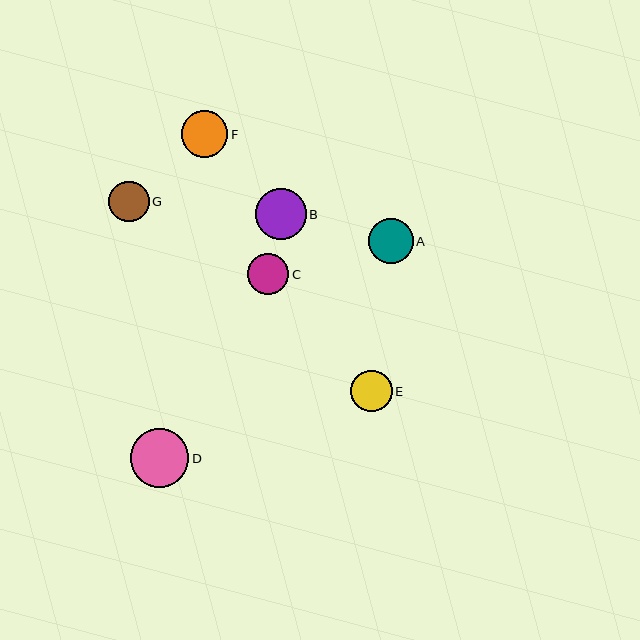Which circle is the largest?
Circle D is the largest with a size of approximately 58 pixels.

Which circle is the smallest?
Circle G is the smallest with a size of approximately 41 pixels.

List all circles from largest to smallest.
From largest to smallest: D, B, F, A, E, C, G.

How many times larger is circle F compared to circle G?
Circle F is approximately 1.1 times the size of circle G.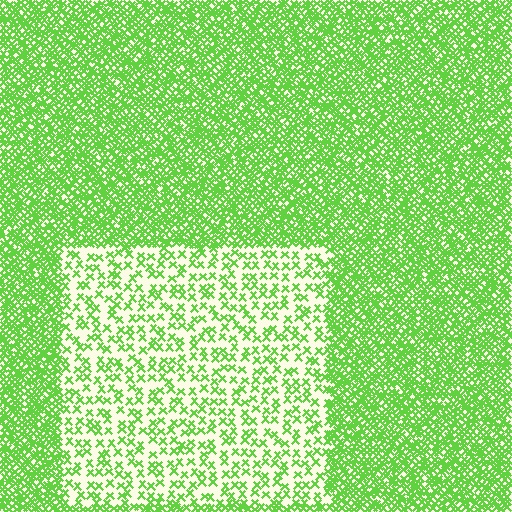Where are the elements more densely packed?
The elements are more densely packed outside the rectangle boundary.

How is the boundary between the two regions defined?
The boundary is defined by a change in element density (approximately 2.9x ratio). All elements are the same color, size, and shape.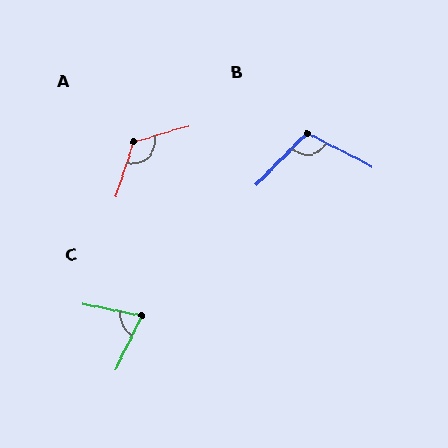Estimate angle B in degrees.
Approximately 107 degrees.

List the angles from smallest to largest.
C (76°), B (107°), A (124°).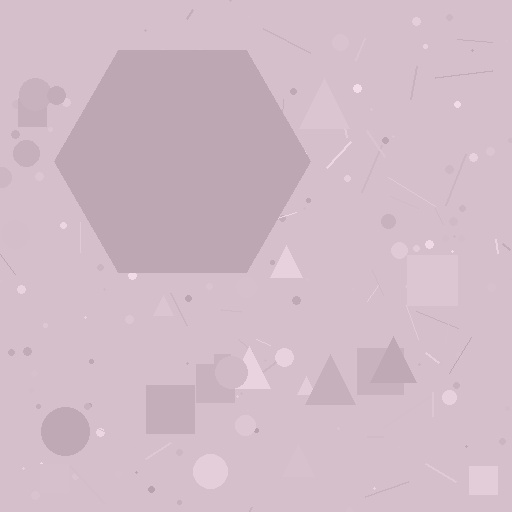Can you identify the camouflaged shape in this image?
The camouflaged shape is a hexagon.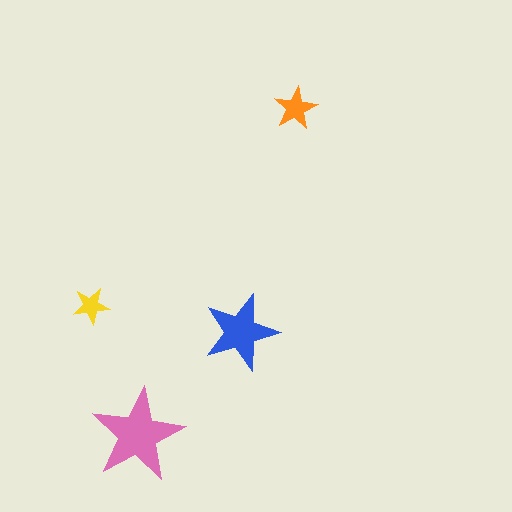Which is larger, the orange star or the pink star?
The pink one.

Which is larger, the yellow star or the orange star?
The orange one.